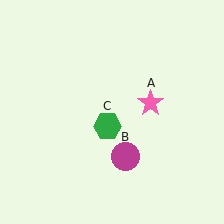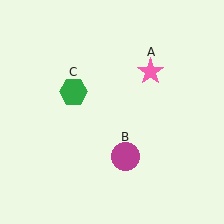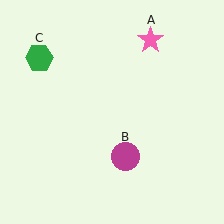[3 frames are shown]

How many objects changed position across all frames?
2 objects changed position: pink star (object A), green hexagon (object C).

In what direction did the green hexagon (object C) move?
The green hexagon (object C) moved up and to the left.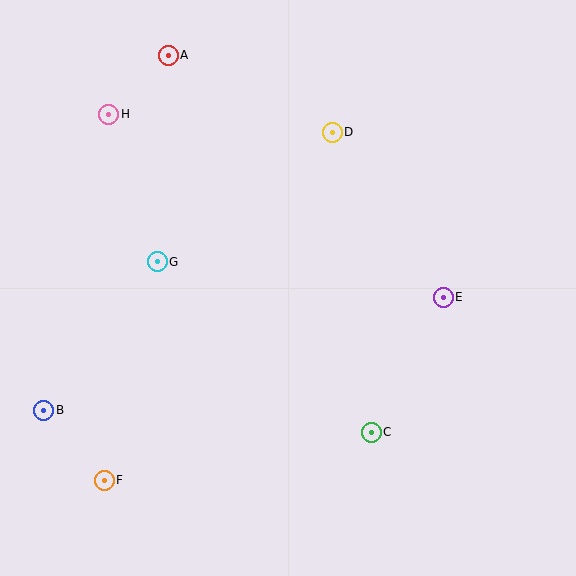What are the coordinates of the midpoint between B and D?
The midpoint between B and D is at (188, 271).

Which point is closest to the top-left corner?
Point H is closest to the top-left corner.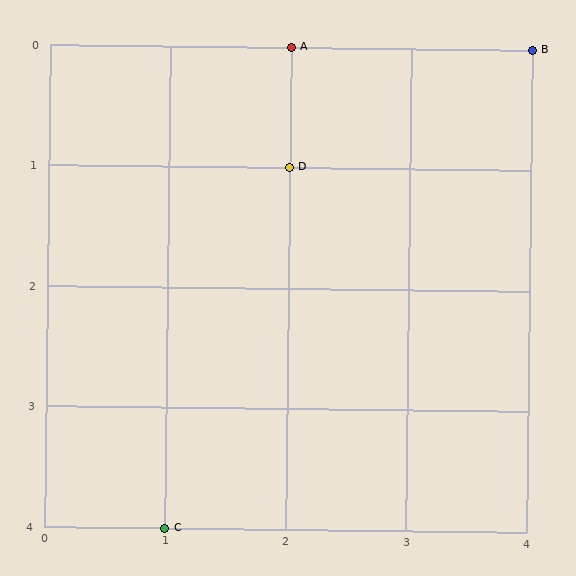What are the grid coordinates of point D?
Point D is at grid coordinates (2, 1).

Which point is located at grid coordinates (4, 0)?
Point B is at (4, 0).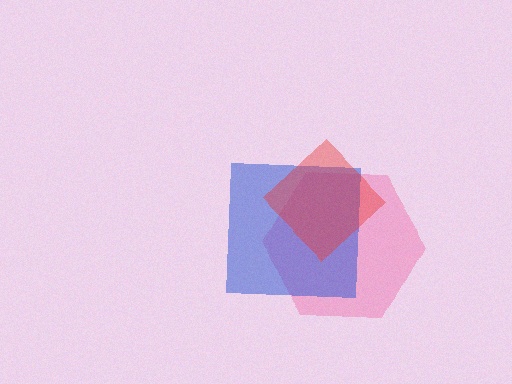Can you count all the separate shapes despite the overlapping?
Yes, there are 3 separate shapes.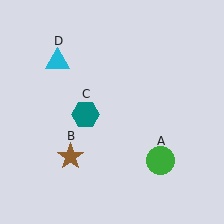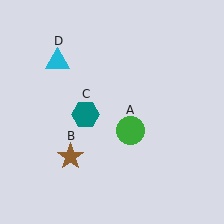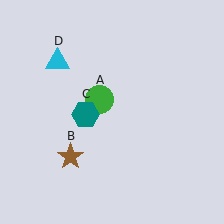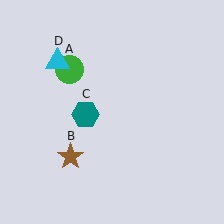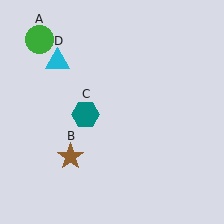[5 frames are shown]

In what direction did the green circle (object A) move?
The green circle (object A) moved up and to the left.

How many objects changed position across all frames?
1 object changed position: green circle (object A).